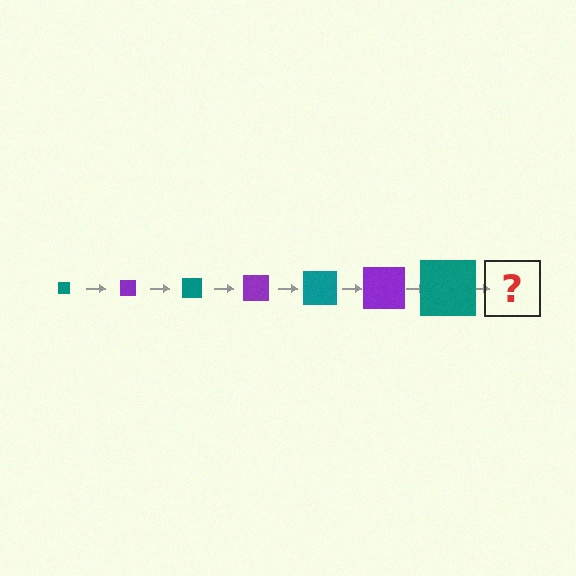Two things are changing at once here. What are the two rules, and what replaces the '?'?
The two rules are that the square grows larger each step and the color cycles through teal and purple. The '?' should be a purple square, larger than the previous one.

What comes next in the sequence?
The next element should be a purple square, larger than the previous one.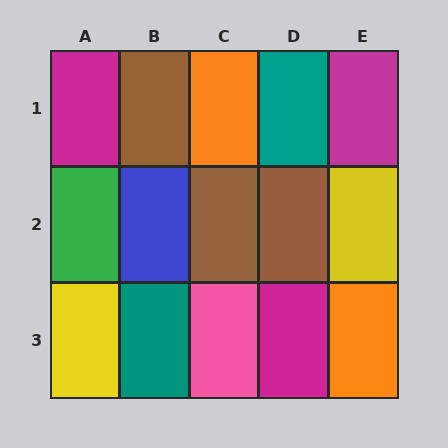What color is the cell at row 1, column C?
Orange.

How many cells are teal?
2 cells are teal.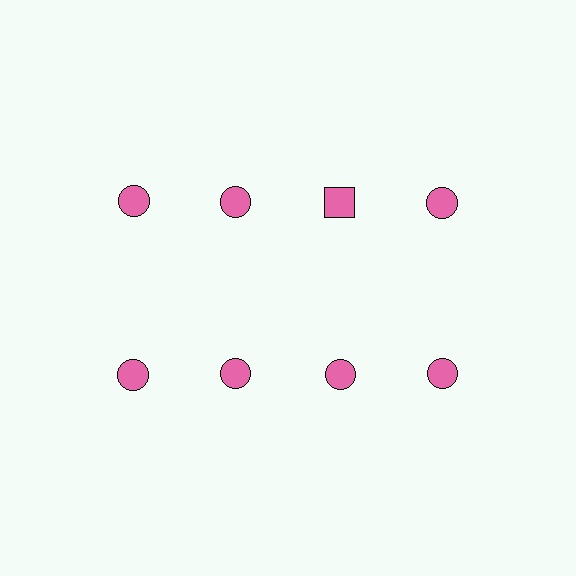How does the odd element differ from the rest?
It has a different shape: square instead of circle.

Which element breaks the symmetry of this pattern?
The pink square in the top row, center column breaks the symmetry. All other shapes are pink circles.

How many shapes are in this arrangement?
There are 8 shapes arranged in a grid pattern.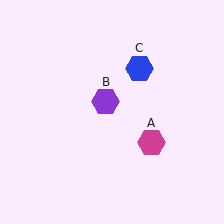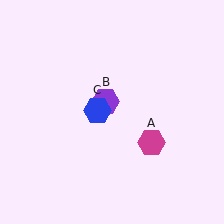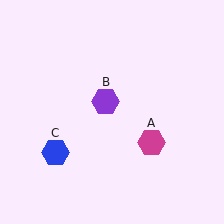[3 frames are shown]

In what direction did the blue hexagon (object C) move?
The blue hexagon (object C) moved down and to the left.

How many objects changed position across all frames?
1 object changed position: blue hexagon (object C).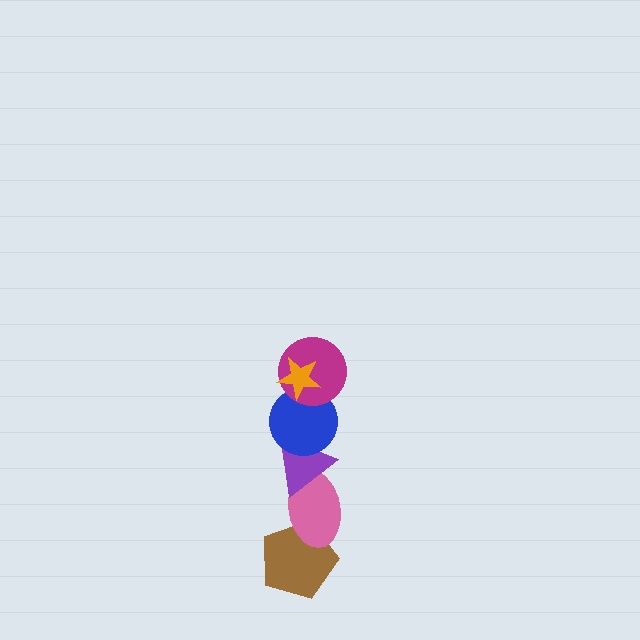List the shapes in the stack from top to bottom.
From top to bottom: the orange star, the magenta circle, the blue circle, the purple triangle, the pink ellipse, the brown pentagon.